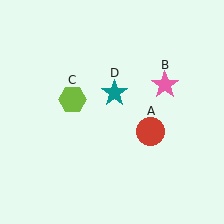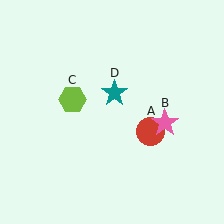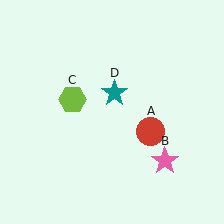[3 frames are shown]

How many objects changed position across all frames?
1 object changed position: pink star (object B).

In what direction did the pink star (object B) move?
The pink star (object B) moved down.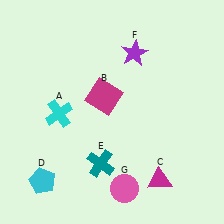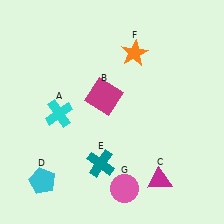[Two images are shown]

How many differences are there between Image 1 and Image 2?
There is 1 difference between the two images.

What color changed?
The star (F) changed from purple in Image 1 to orange in Image 2.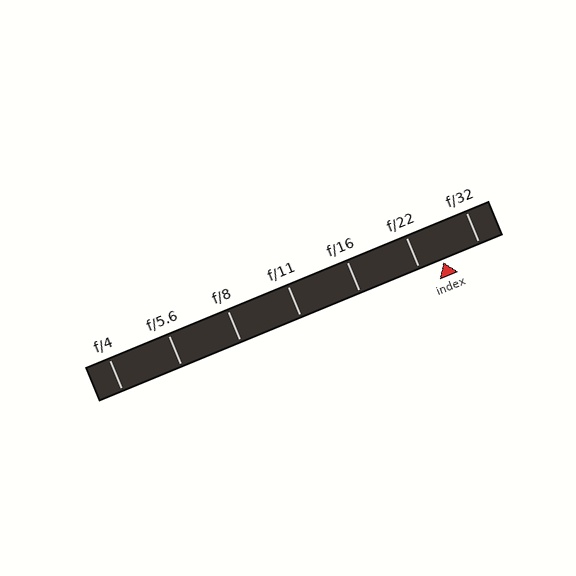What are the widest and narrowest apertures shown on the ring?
The widest aperture shown is f/4 and the narrowest is f/32.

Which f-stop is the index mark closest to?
The index mark is closest to f/22.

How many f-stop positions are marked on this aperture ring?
There are 7 f-stop positions marked.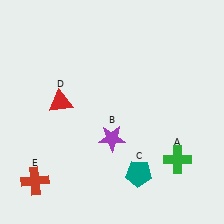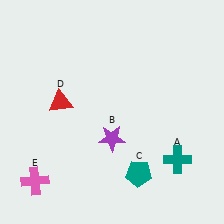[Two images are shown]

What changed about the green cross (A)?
In Image 1, A is green. In Image 2, it changed to teal.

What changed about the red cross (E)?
In Image 1, E is red. In Image 2, it changed to pink.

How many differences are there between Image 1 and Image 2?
There are 2 differences between the two images.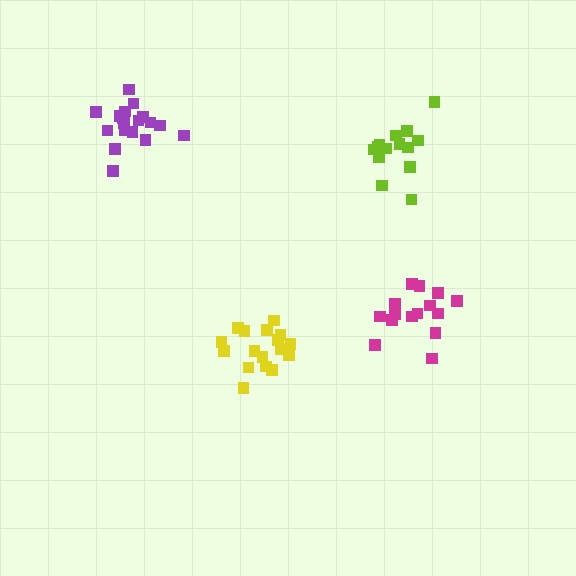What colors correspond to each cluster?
The clusters are colored: purple, lime, yellow, magenta.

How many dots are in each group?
Group 1: 18 dots, Group 2: 14 dots, Group 3: 17 dots, Group 4: 15 dots (64 total).